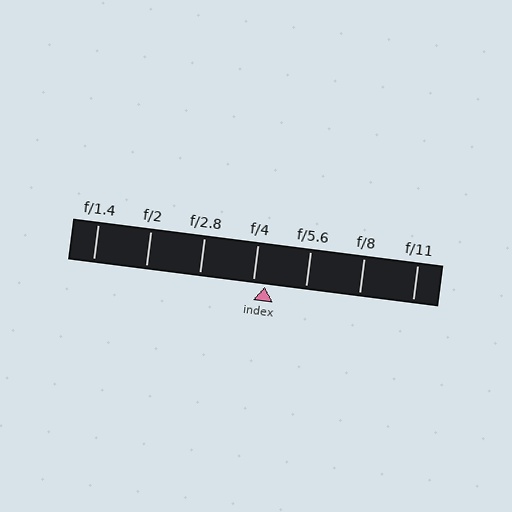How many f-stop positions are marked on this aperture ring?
There are 7 f-stop positions marked.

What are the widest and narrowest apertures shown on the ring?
The widest aperture shown is f/1.4 and the narrowest is f/11.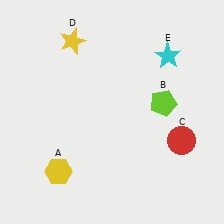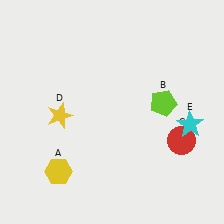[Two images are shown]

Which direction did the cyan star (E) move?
The cyan star (E) moved down.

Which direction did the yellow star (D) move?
The yellow star (D) moved down.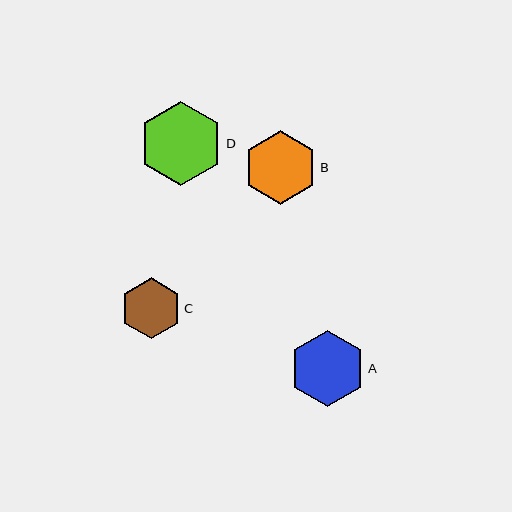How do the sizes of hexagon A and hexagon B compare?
Hexagon A and hexagon B are approximately the same size.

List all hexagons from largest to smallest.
From largest to smallest: D, A, B, C.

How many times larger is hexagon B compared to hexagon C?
Hexagon B is approximately 1.2 times the size of hexagon C.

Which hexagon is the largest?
Hexagon D is the largest with a size of approximately 84 pixels.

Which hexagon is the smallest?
Hexagon C is the smallest with a size of approximately 61 pixels.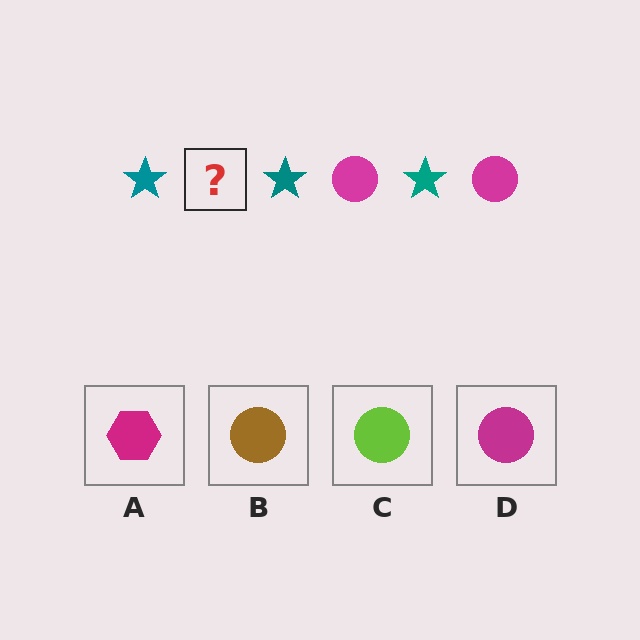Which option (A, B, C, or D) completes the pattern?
D.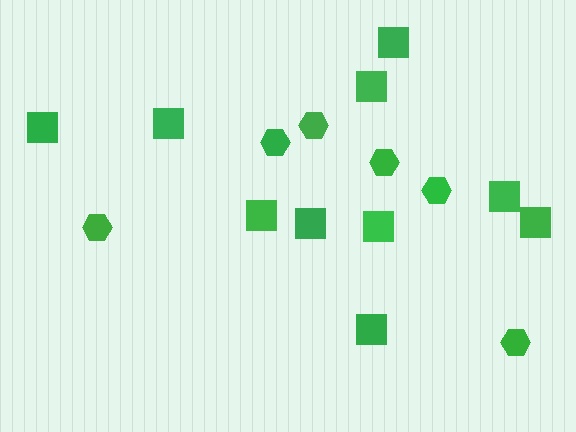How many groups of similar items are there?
There are 2 groups: one group of hexagons (6) and one group of squares (10).